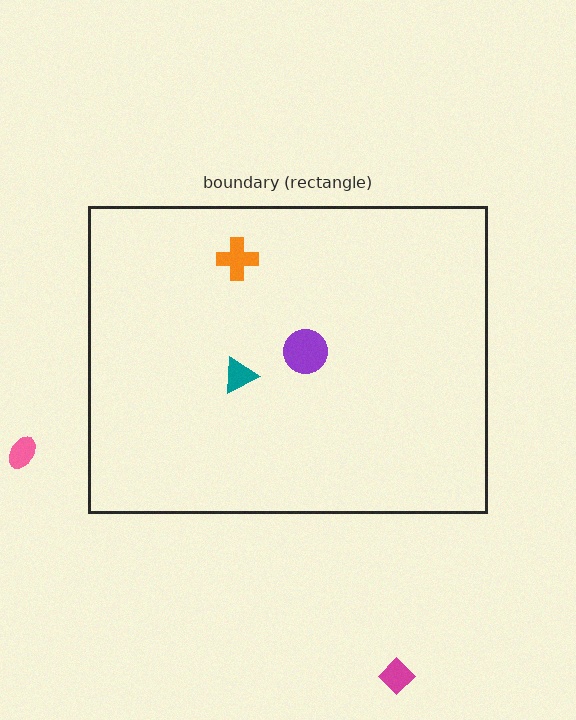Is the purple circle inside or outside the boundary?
Inside.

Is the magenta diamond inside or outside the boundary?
Outside.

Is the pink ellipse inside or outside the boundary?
Outside.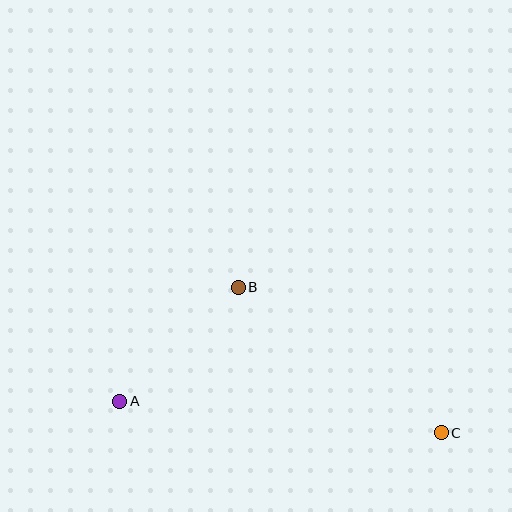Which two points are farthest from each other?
Points A and C are farthest from each other.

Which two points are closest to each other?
Points A and B are closest to each other.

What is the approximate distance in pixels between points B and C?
The distance between B and C is approximately 249 pixels.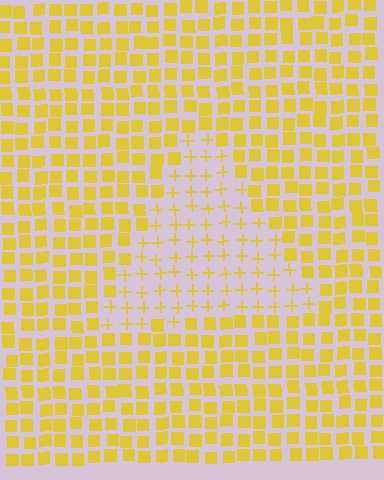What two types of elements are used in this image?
The image uses plus signs inside the triangle region and squares outside it.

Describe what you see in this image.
The image is filled with small yellow elements arranged in a uniform grid. A triangle-shaped region contains plus signs, while the surrounding area contains squares. The boundary is defined purely by the change in element shape.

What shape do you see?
I see a triangle.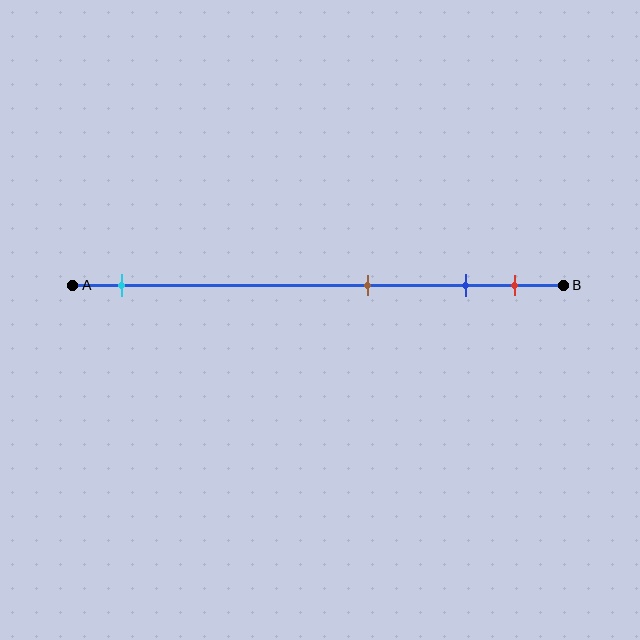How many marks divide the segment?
There are 4 marks dividing the segment.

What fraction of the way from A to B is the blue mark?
The blue mark is approximately 80% (0.8) of the way from A to B.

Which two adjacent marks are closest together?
The blue and red marks are the closest adjacent pair.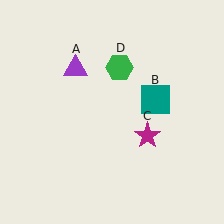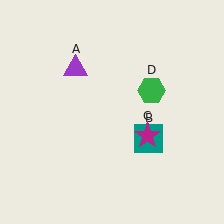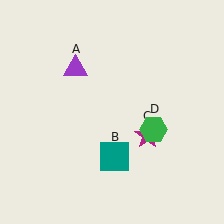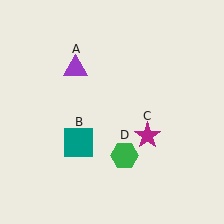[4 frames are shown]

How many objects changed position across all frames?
2 objects changed position: teal square (object B), green hexagon (object D).